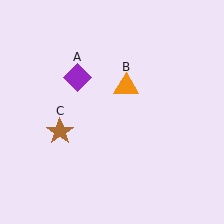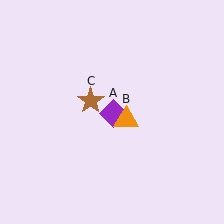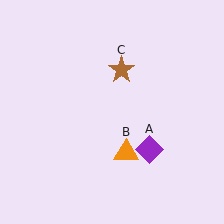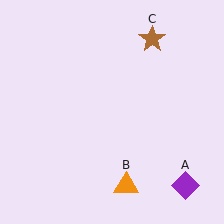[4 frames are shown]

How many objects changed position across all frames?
3 objects changed position: purple diamond (object A), orange triangle (object B), brown star (object C).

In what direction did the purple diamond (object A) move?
The purple diamond (object A) moved down and to the right.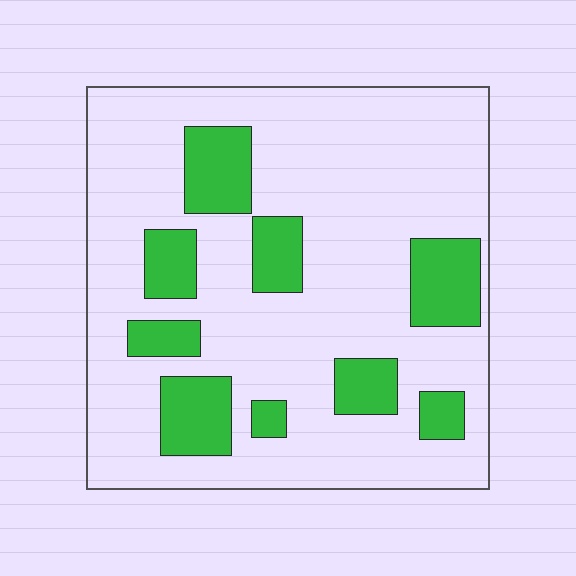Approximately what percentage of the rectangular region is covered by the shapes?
Approximately 20%.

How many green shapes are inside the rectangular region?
9.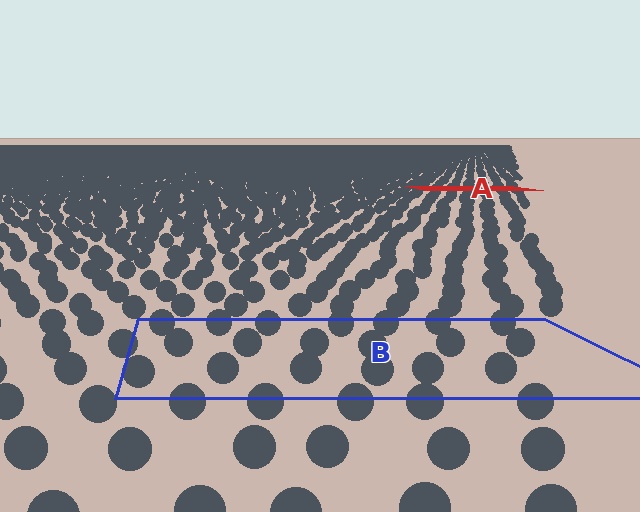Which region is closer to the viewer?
Region B is closer. The texture elements there are larger and more spread out.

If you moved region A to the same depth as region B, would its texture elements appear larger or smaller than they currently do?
They would appear larger. At a closer depth, the same texture elements are projected at a bigger on-screen size.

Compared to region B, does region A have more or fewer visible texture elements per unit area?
Region A has more texture elements per unit area — they are packed more densely because it is farther away.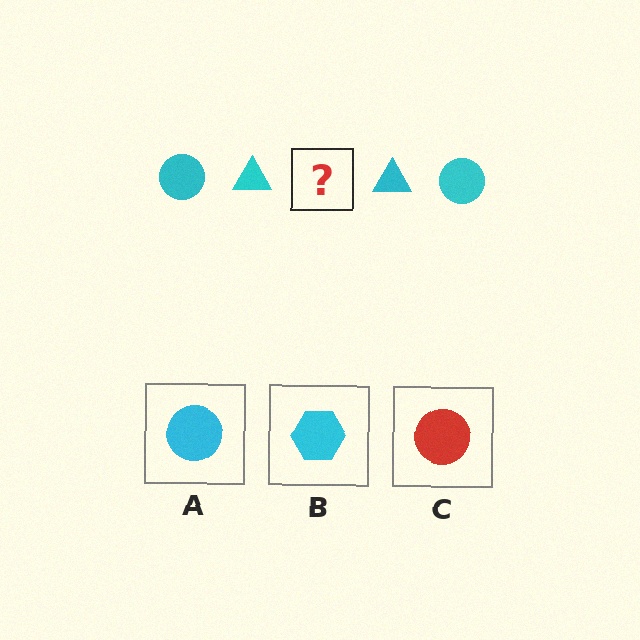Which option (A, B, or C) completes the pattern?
A.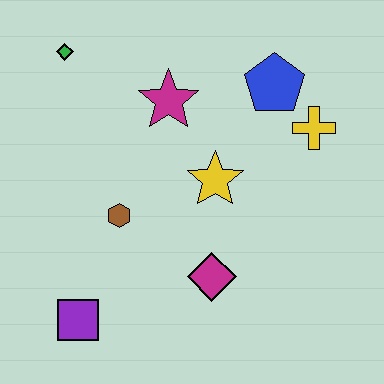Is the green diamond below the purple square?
No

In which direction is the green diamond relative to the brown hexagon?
The green diamond is above the brown hexagon.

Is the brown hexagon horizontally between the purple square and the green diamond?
No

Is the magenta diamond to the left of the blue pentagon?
Yes